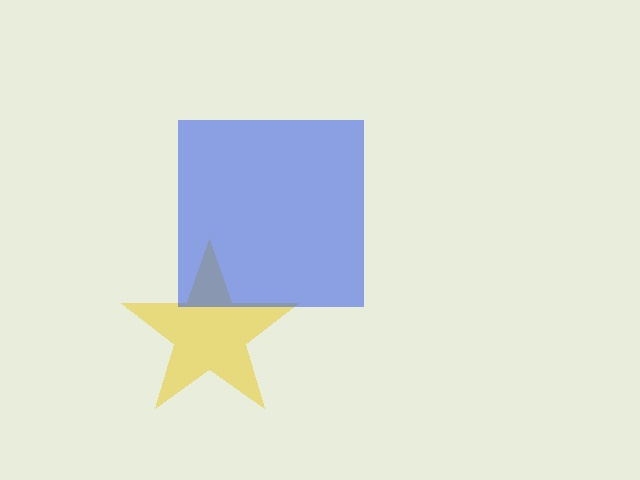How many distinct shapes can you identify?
There are 2 distinct shapes: a yellow star, a blue square.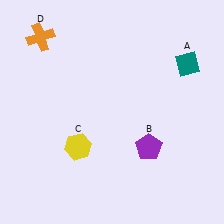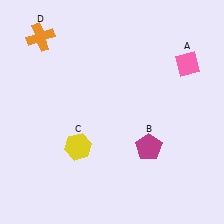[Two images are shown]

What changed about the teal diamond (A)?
In Image 1, A is teal. In Image 2, it changed to pink.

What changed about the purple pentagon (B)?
In Image 1, B is purple. In Image 2, it changed to magenta.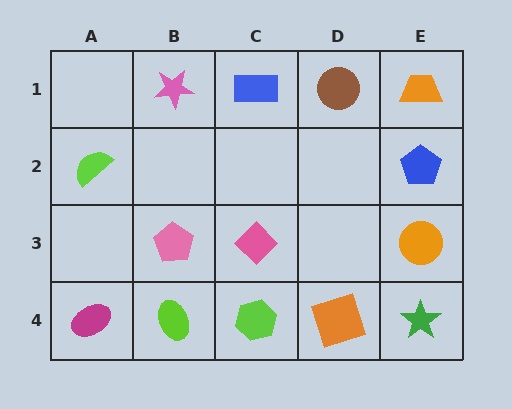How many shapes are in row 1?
4 shapes.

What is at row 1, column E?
An orange trapezoid.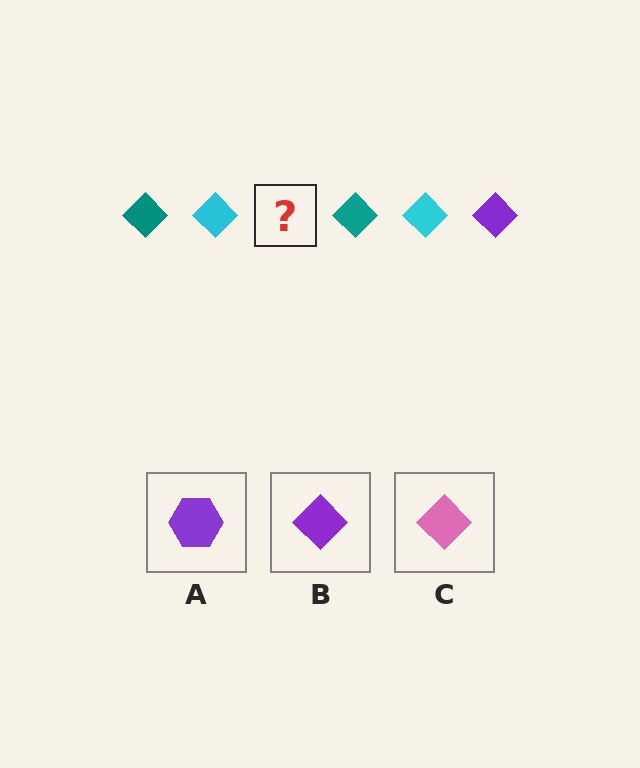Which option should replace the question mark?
Option B.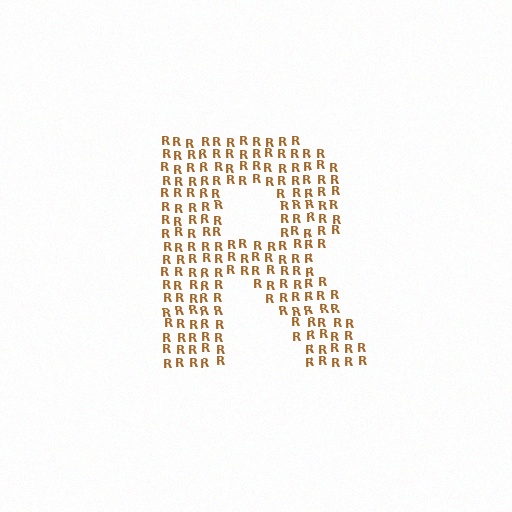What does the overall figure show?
The overall figure shows the letter R.